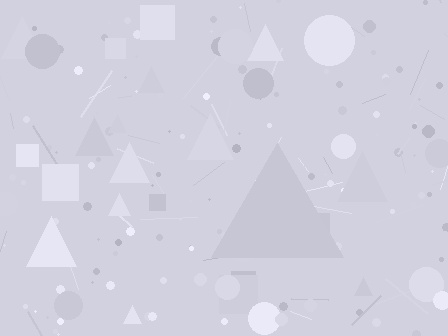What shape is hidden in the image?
A triangle is hidden in the image.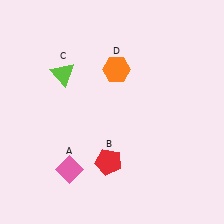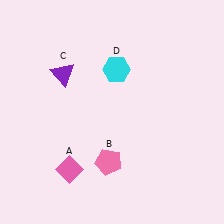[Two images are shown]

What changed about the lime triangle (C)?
In Image 1, C is lime. In Image 2, it changed to purple.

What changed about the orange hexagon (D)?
In Image 1, D is orange. In Image 2, it changed to cyan.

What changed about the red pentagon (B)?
In Image 1, B is red. In Image 2, it changed to pink.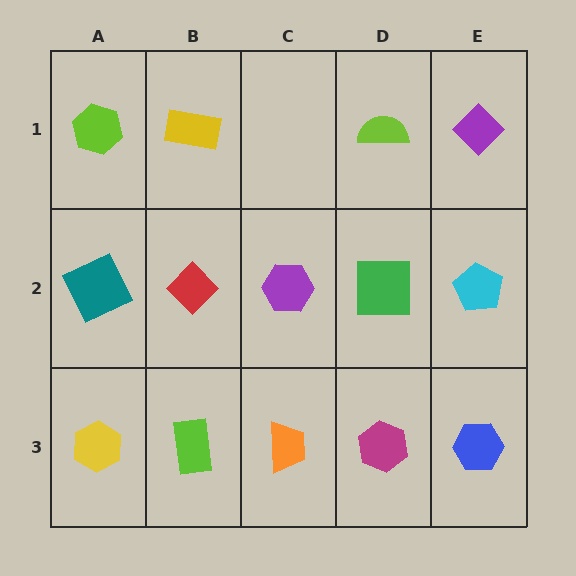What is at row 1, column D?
A lime semicircle.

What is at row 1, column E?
A purple diamond.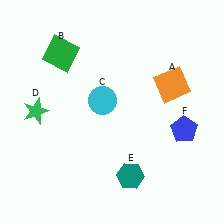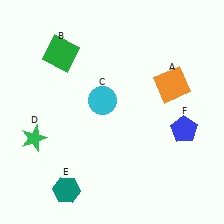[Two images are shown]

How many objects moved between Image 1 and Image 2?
2 objects moved between the two images.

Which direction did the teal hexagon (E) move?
The teal hexagon (E) moved left.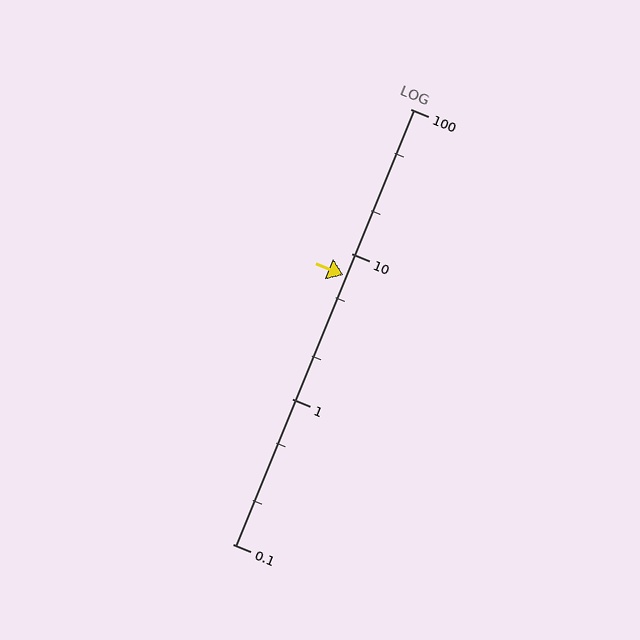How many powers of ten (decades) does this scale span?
The scale spans 3 decades, from 0.1 to 100.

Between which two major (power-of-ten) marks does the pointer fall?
The pointer is between 1 and 10.